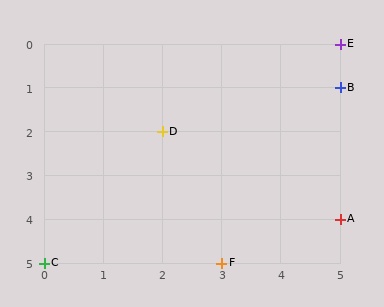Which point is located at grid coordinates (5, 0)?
Point E is at (5, 0).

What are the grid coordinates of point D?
Point D is at grid coordinates (2, 2).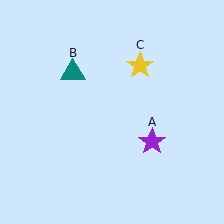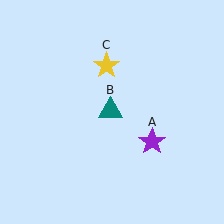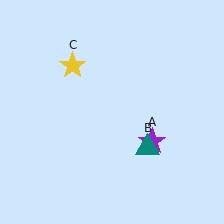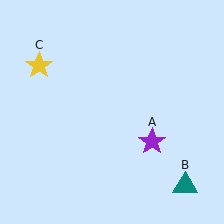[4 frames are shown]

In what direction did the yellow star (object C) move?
The yellow star (object C) moved left.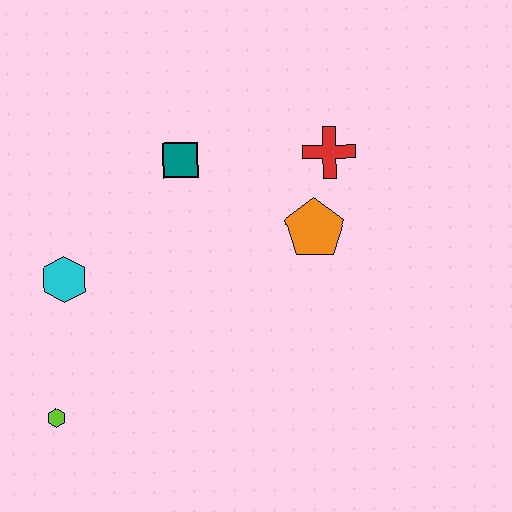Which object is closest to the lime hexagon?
The cyan hexagon is closest to the lime hexagon.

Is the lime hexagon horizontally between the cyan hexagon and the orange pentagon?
No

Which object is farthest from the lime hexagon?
The red cross is farthest from the lime hexagon.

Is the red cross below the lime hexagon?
No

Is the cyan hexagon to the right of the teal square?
No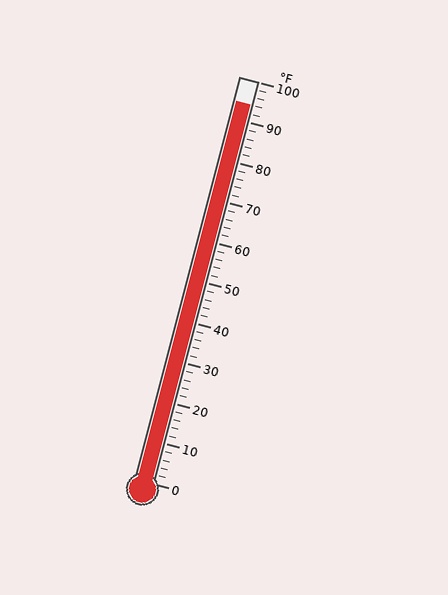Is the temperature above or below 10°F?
The temperature is above 10°F.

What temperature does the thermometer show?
The thermometer shows approximately 94°F.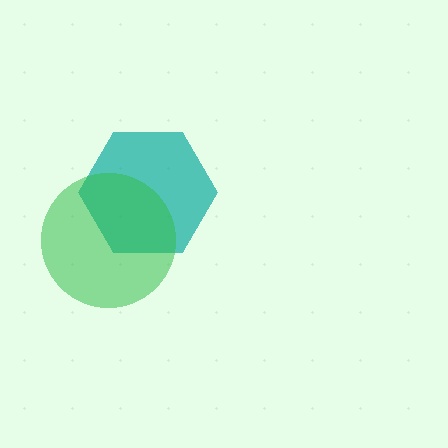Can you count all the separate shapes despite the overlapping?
Yes, there are 2 separate shapes.